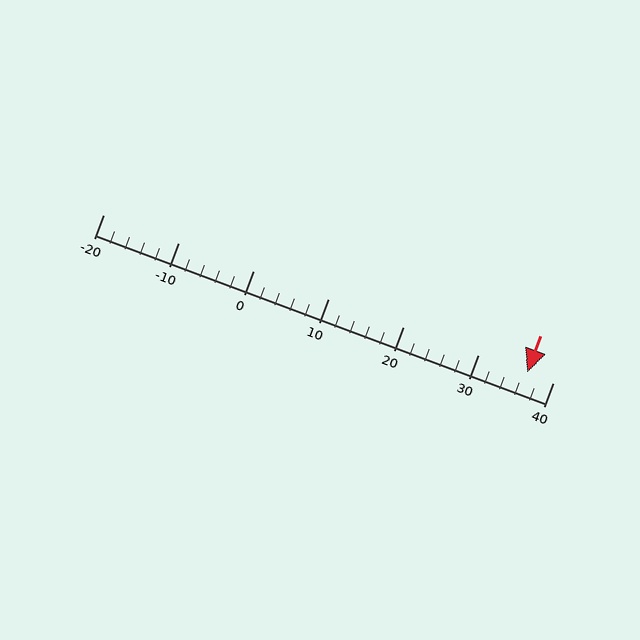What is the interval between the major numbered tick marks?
The major tick marks are spaced 10 units apart.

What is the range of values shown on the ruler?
The ruler shows values from -20 to 40.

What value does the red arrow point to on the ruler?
The red arrow points to approximately 36.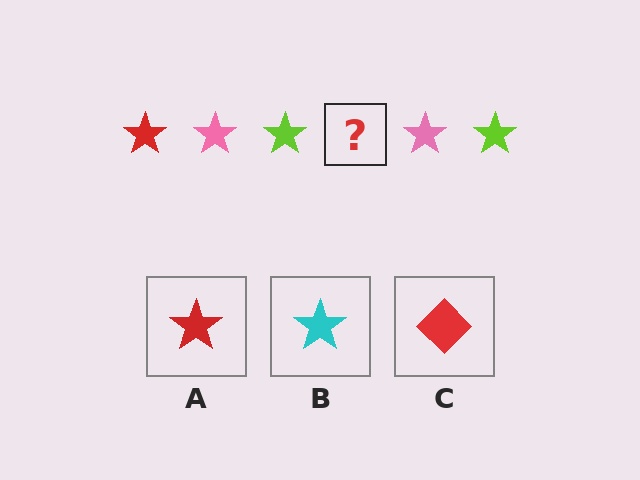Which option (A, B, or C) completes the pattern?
A.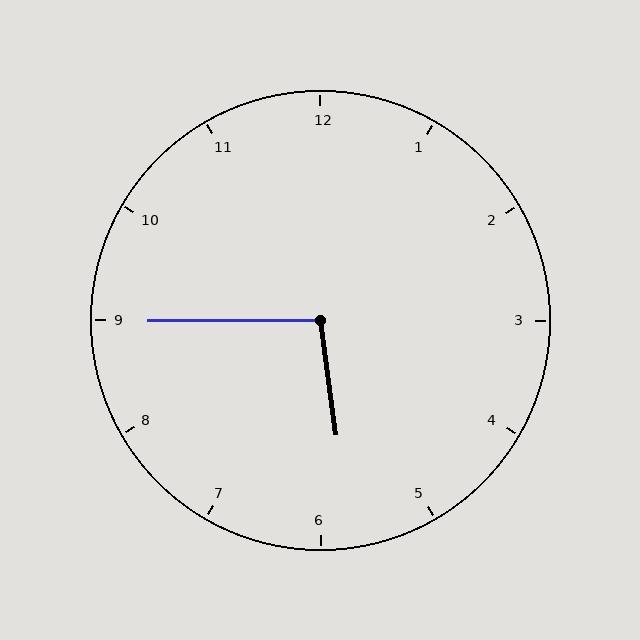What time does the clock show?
5:45.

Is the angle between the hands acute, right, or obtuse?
It is obtuse.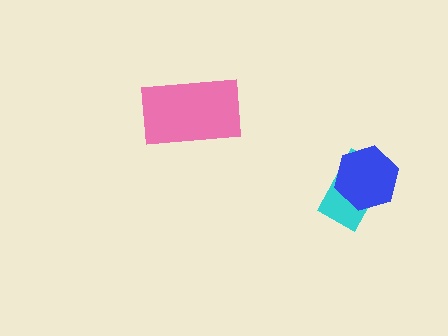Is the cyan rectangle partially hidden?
Yes, it is partially covered by another shape.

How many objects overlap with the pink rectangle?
0 objects overlap with the pink rectangle.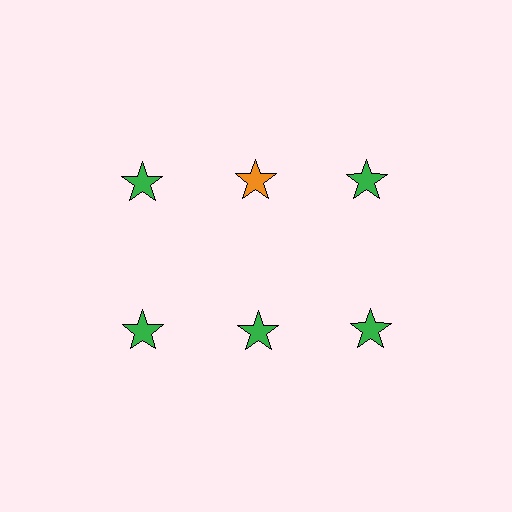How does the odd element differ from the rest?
It has a different color: orange instead of green.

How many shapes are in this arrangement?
There are 6 shapes arranged in a grid pattern.